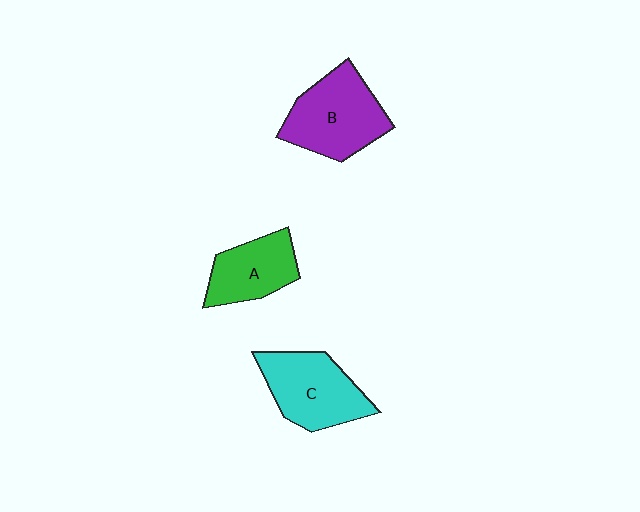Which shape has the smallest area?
Shape A (green).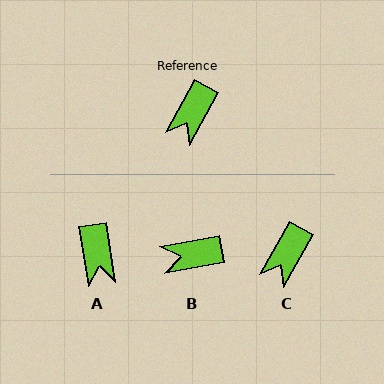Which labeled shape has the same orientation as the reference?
C.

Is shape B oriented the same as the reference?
No, it is off by about 50 degrees.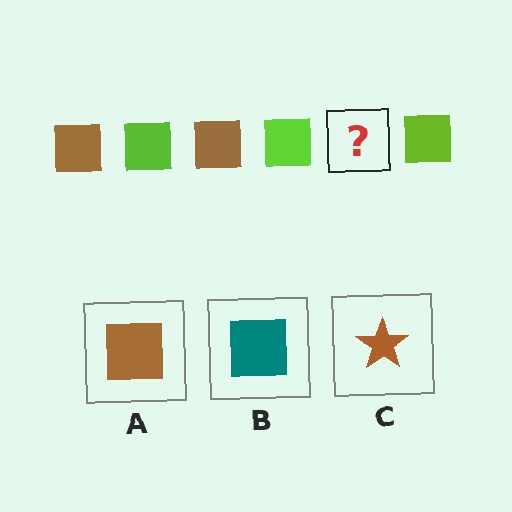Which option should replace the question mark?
Option A.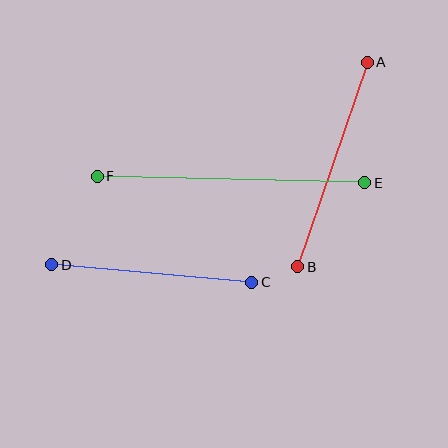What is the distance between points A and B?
The distance is approximately 216 pixels.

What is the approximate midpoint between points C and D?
The midpoint is at approximately (152, 273) pixels.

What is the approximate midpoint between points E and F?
The midpoint is at approximately (231, 179) pixels.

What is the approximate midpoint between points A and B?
The midpoint is at approximately (333, 164) pixels.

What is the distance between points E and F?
The distance is approximately 268 pixels.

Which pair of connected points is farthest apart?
Points E and F are farthest apart.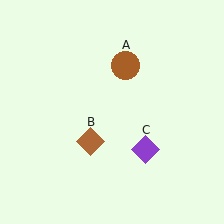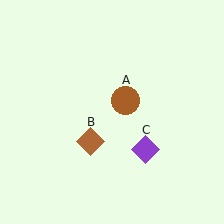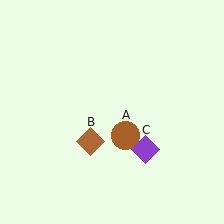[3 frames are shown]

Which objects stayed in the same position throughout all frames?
Brown diamond (object B) and purple diamond (object C) remained stationary.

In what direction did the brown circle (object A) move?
The brown circle (object A) moved down.